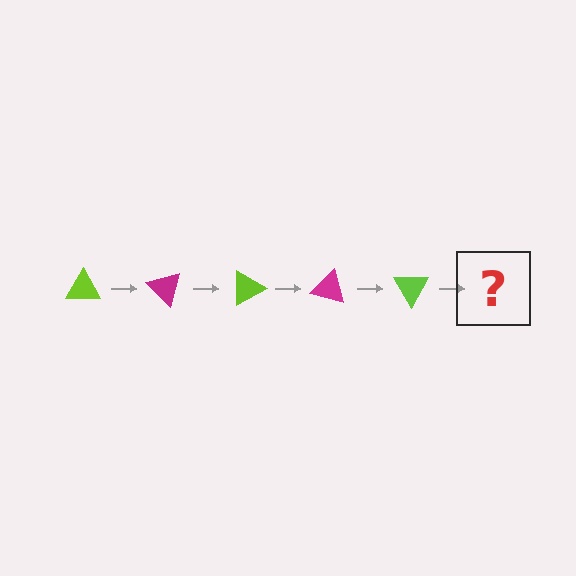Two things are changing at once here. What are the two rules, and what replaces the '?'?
The two rules are that it rotates 45 degrees each step and the color cycles through lime and magenta. The '?' should be a magenta triangle, rotated 225 degrees from the start.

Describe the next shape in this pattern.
It should be a magenta triangle, rotated 225 degrees from the start.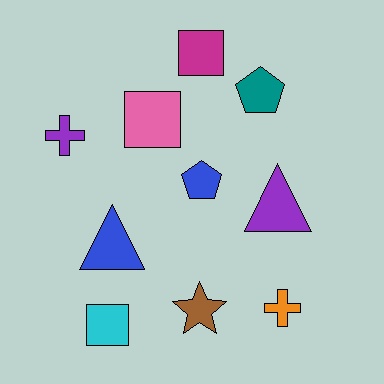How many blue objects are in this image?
There are 2 blue objects.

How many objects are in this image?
There are 10 objects.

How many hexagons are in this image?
There are no hexagons.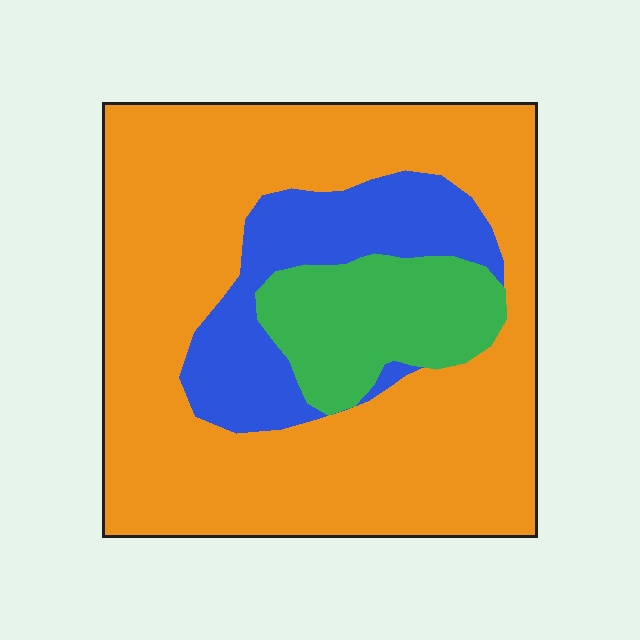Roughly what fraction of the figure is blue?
Blue takes up between a sixth and a third of the figure.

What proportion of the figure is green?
Green covers around 15% of the figure.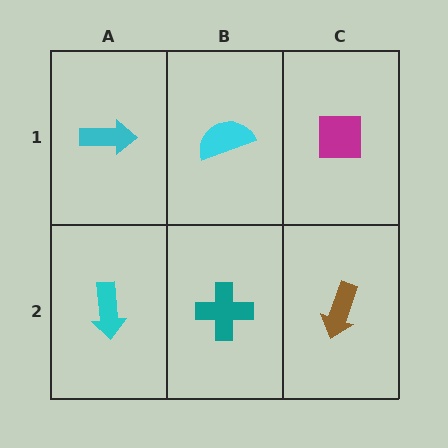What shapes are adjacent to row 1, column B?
A teal cross (row 2, column B), a cyan arrow (row 1, column A), a magenta square (row 1, column C).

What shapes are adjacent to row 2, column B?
A cyan semicircle (row 1, column B), a cyan arrow (row 2, column A), a brown arrow (row 2, column C).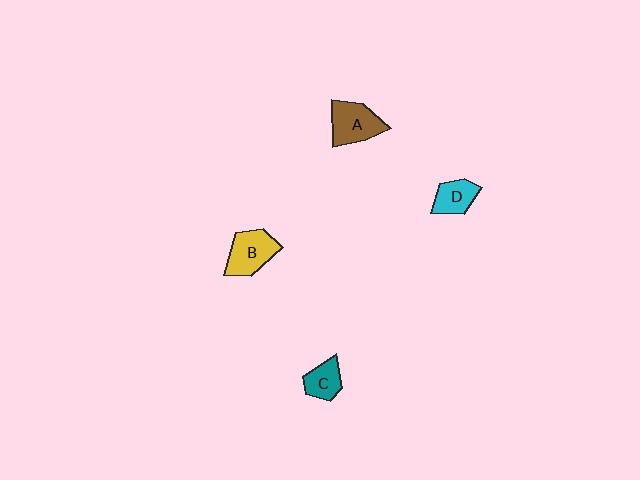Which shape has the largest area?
Shape A (brown).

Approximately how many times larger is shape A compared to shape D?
Approximately 1.4 times.